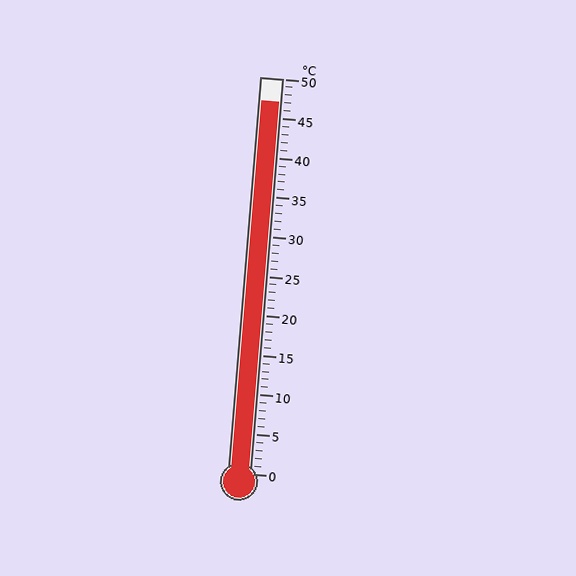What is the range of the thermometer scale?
The thermometer scale ranges from 0°C to 50°C.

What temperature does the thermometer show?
The thermometer shows approximately 47°C.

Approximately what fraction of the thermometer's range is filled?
The thermometer is filled to approximately 95% of its range.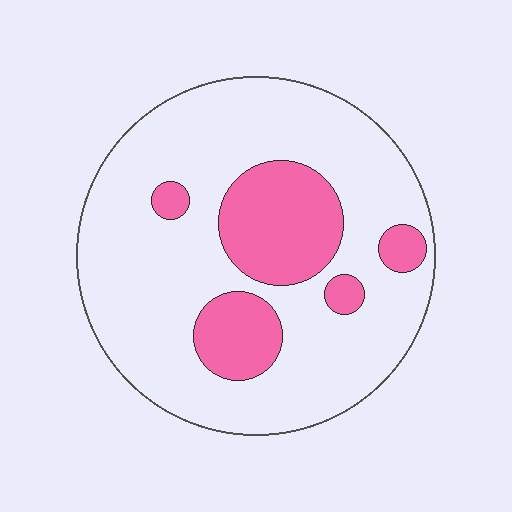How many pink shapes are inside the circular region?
5.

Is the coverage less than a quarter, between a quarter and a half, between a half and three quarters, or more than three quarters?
Less than a quarter.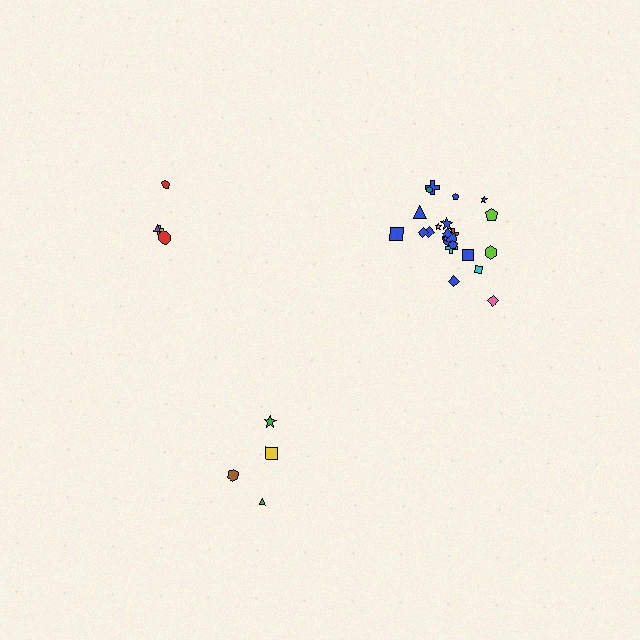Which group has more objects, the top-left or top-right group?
The top-right group.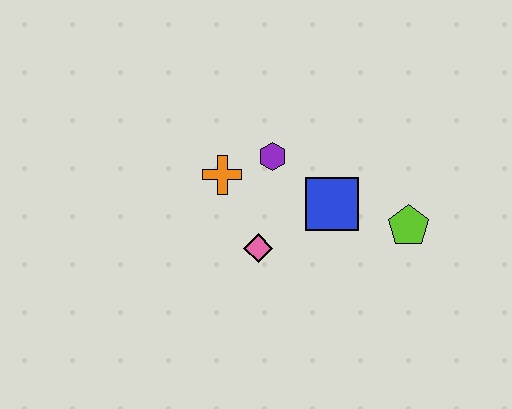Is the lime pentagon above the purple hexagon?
No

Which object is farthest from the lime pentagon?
The orange cross is farthest from the lime pentagon.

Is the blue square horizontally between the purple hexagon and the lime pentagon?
Yes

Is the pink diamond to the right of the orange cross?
Yes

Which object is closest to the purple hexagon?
The orange cross is closest to the purple hexagon.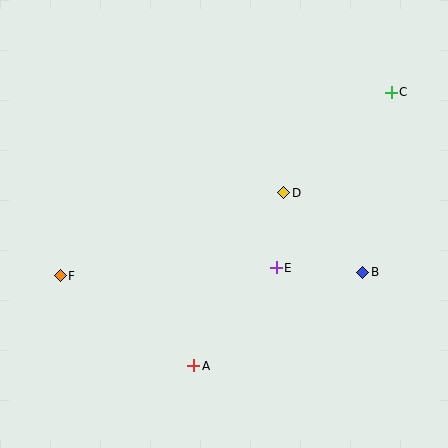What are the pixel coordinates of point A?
Point A is at (194, 366).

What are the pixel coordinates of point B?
Point B is at (363, 272).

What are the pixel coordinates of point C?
Point C is at (391, 92).